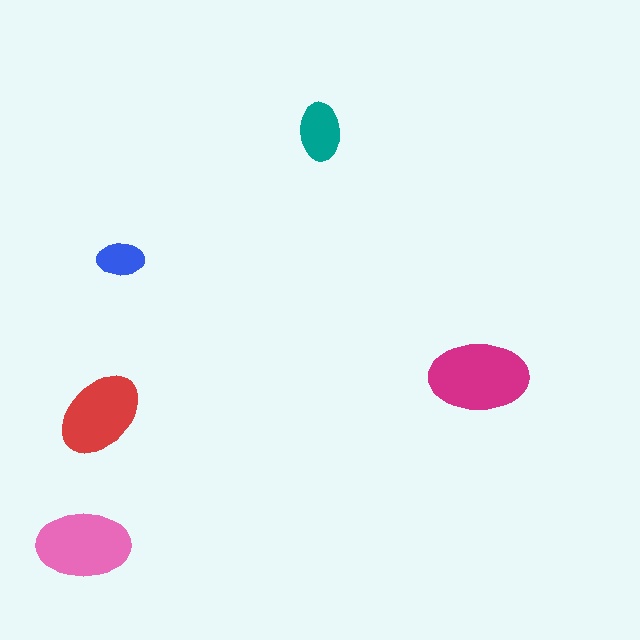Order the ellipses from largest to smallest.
the magenta one, the pink one, the red one, the teal one, the blue one.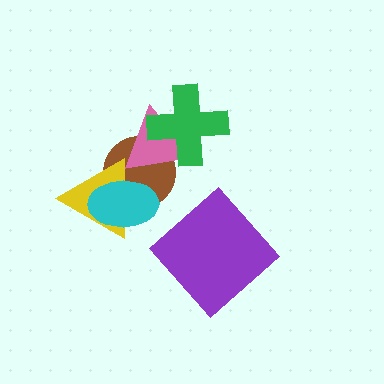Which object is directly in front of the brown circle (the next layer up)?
The pink triangle is directly in front of the brown circle.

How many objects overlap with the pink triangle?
2 objects overlap with the pink triangle.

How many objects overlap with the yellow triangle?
2 objects overlap with the yellow triangle.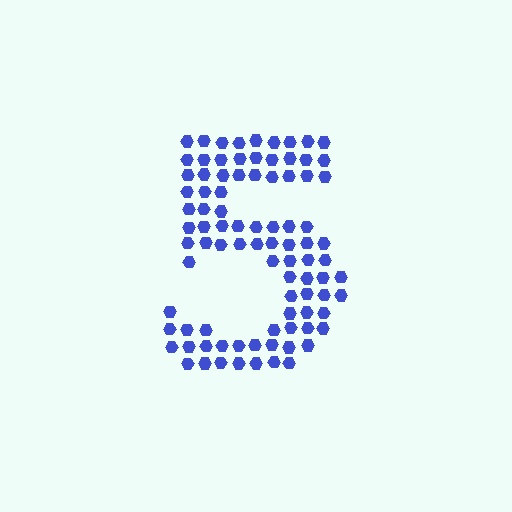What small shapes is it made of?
It is made of small hexagons.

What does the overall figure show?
The overall figure shows the digit 5.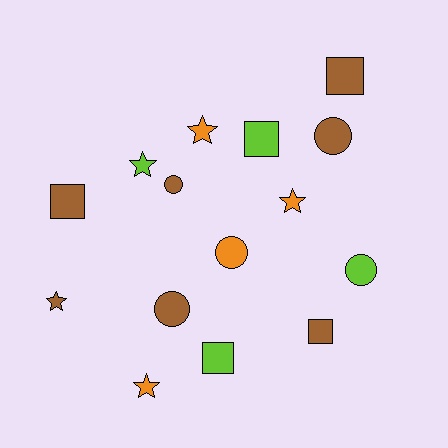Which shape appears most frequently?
Square, with 5 objects.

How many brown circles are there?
There are 3 brown circles.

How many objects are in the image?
There are 15 objects.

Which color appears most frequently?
Brown, with 7 objects.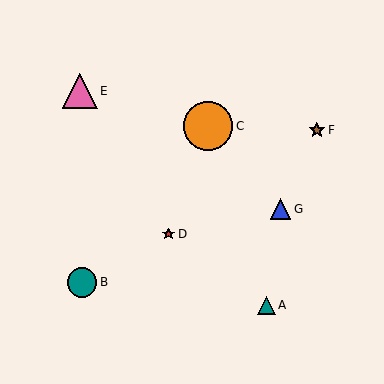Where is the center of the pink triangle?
The center of the pink triangle is at (80, 91).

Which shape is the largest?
The orange circle (labeled C) is the largest.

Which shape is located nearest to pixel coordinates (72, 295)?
The teal circle (labeled B) at (82, 282) is nearest to that location.